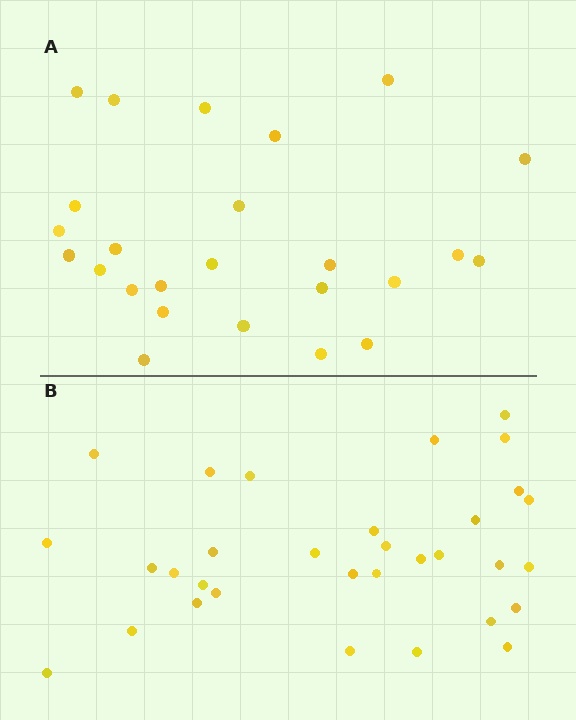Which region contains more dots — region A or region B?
Region B (the bottom region) has more dots.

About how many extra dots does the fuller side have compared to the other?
Region B has roughly 8 or so more dots than region A.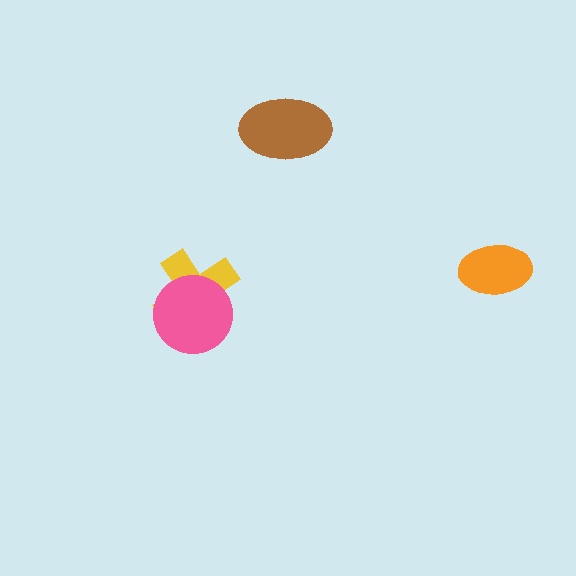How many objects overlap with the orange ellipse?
0 objects overlap with the orange ellipse.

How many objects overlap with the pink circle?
1 object overlaps with the pink circle.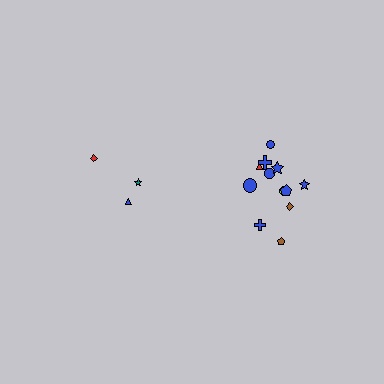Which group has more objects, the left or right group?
The right group.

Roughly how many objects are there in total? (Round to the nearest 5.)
Roughly 15 objects in total.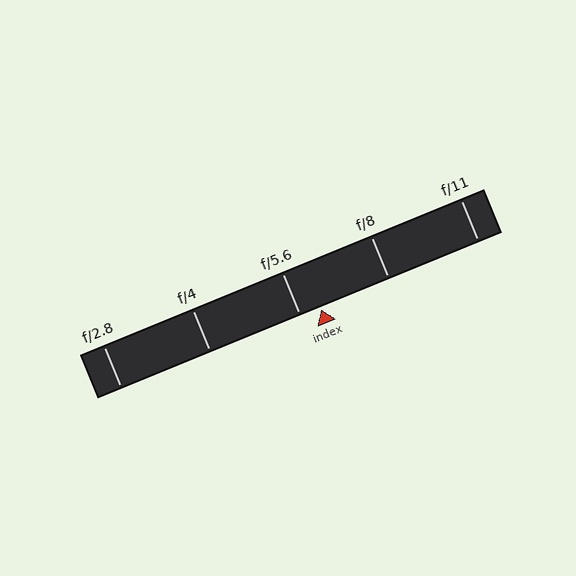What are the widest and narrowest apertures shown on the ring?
The widest aperture shown is f/2.8 and the narrowest is f/11.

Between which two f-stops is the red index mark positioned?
The index mark is between f/5.6 and f/8.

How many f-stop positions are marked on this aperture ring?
There are 5 f-stop positions marked.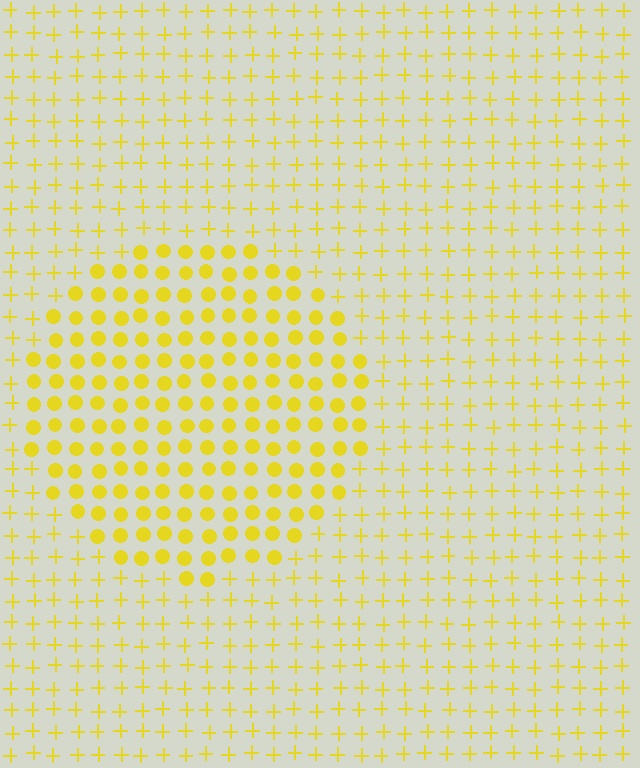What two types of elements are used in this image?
The image uses circles inside the circle region and plus signs outside it.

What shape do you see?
I see a circle.